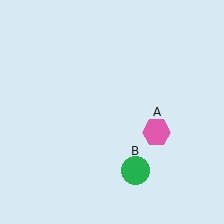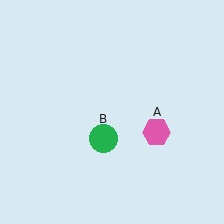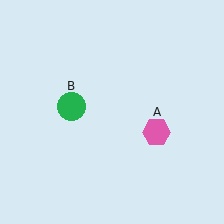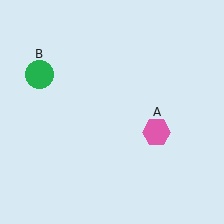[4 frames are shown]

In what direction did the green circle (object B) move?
The green circle (object B) moved up and to the left.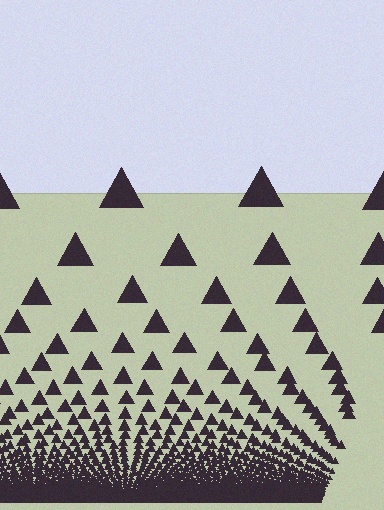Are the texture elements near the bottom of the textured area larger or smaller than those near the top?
Smaller. The gradient is inverted — elements near the bottom are smaller and denser.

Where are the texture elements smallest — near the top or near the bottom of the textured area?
Near the bottom.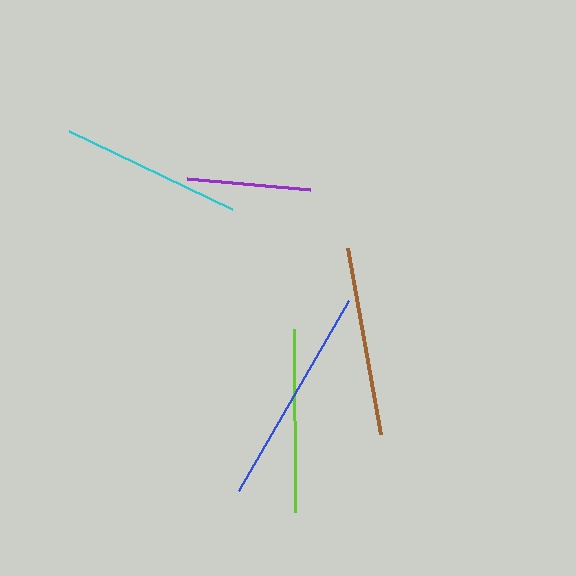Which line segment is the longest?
The blue line is the longest at approximately 220 pixels.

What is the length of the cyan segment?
The cyan segment is approximately 180 pixels long.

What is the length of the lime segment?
The lime segment is approximately 184 pixels long.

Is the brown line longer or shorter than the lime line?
The brown line is longer than the lime line.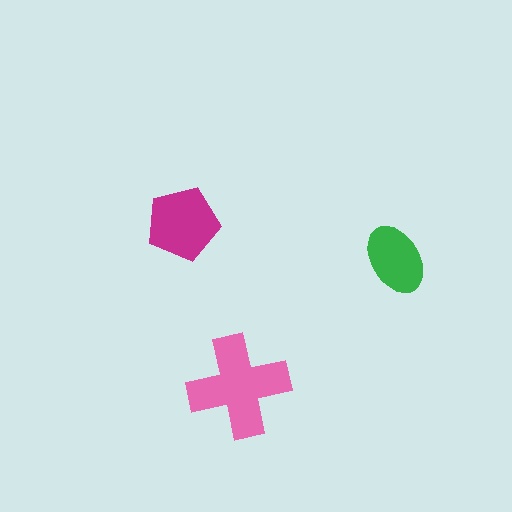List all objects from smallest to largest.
The green ellipse, the magenta pentagon, the pink cross.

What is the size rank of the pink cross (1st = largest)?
1st.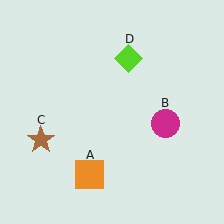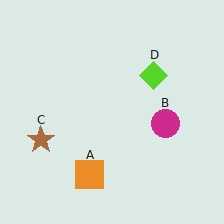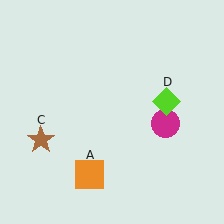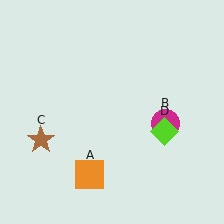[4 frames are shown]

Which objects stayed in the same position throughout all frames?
Orange square (object A) and magenta circle (object B) and brown star (object C) remained stationary.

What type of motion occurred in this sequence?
The lime diamond (object D) rotated clockwise around the center of the scene.